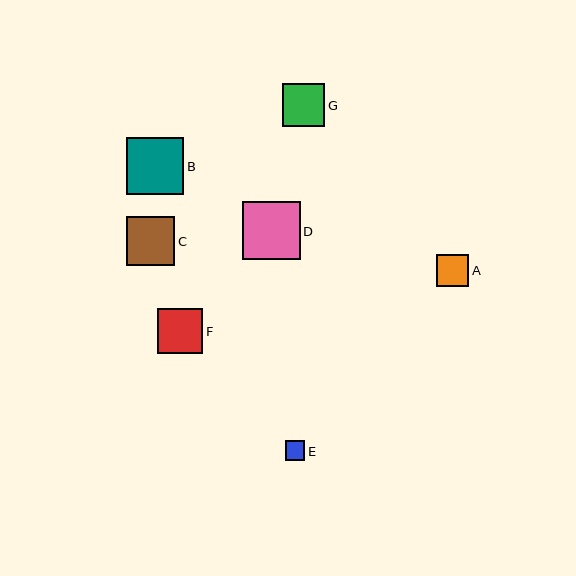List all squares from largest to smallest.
From largest to smallest: D, B, C, F, G, A, E.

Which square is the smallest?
Square E is the smallest with a size of approximately 19 pixels.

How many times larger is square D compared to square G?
Square D is approximately 1.4 times the size of square G.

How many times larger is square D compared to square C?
Square D is approximately 1.2 times the size of square C.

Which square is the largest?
Square D is the largest with a size of approximately 58 pixels.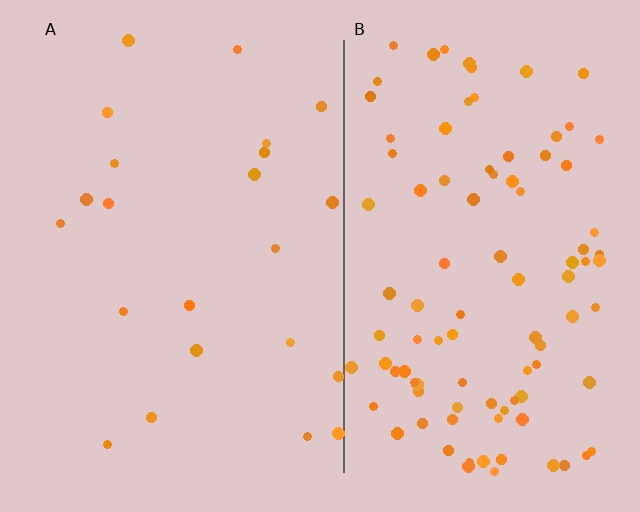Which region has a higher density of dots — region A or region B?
B (the right).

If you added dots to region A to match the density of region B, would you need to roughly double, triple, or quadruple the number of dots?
Approximately quadruple.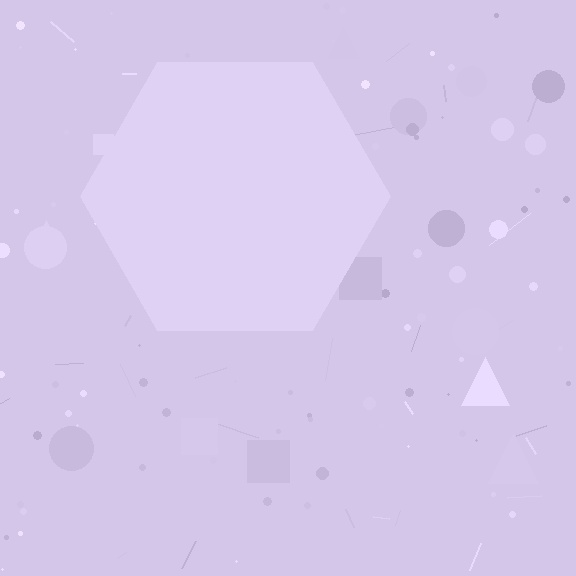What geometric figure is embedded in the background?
A hexagon is embedded in the background.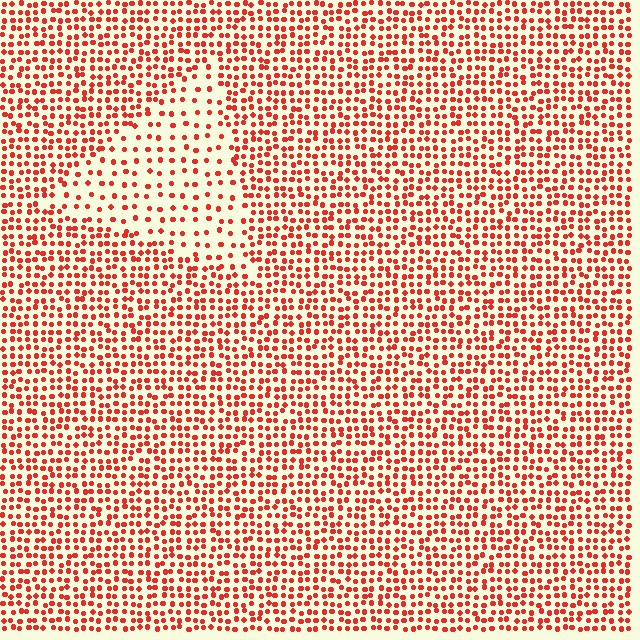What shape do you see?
I see a triangle.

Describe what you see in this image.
The image contains small red elements arranged at two different densities. A triangle-shaped region is visible where the elements are less densely packed than the surrounding area.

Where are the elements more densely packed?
The elements are more densely packed outside the triangle boundary.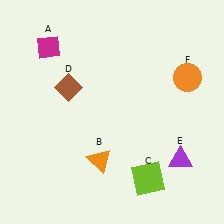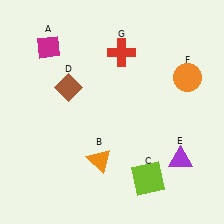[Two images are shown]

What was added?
A red cross (G) was added in Image 2.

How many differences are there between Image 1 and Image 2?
There is 1 difference between the two images.